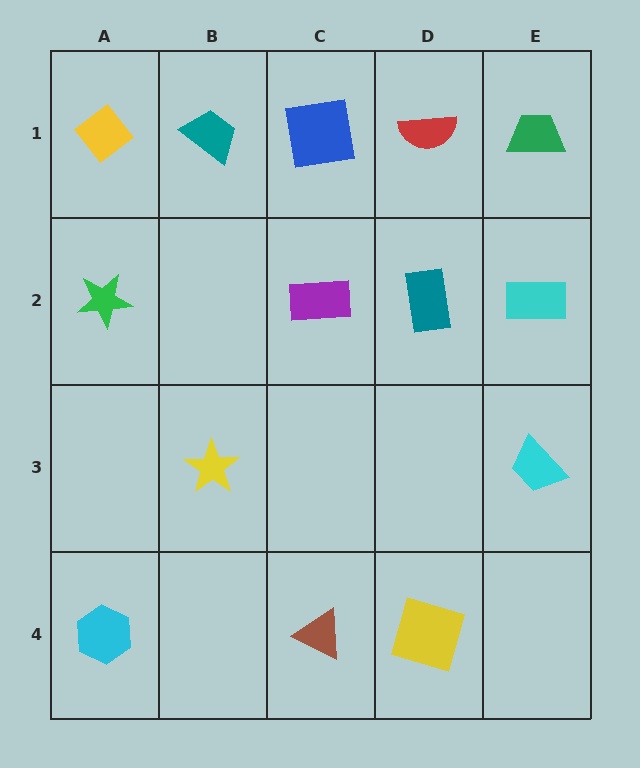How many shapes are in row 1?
5 shapes.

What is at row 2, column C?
A purple rectangle.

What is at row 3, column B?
A yellow star.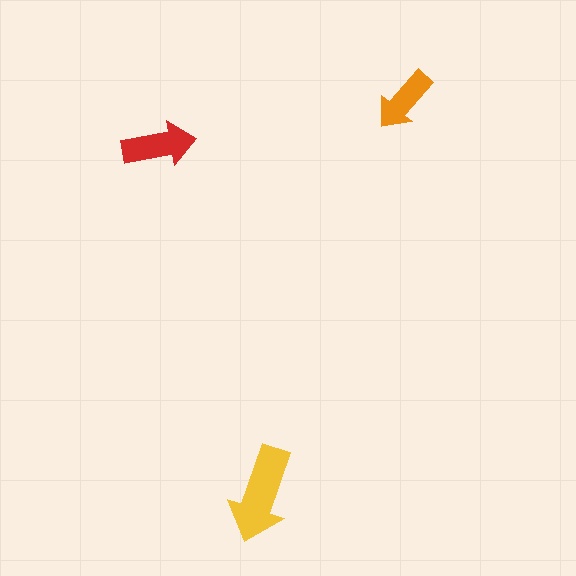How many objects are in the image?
There are 3 objects in the image.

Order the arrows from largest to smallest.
the yellow one, the red one, the orange one.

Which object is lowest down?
The yellow arrow is bottommost.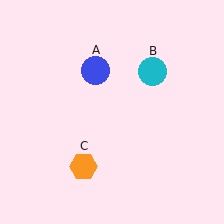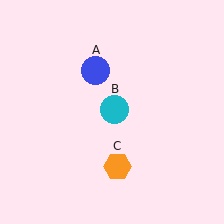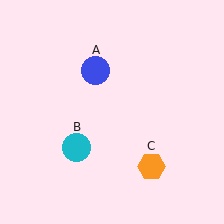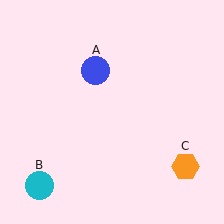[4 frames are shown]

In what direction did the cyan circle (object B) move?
The cyan circle (object B) moved down and to the left.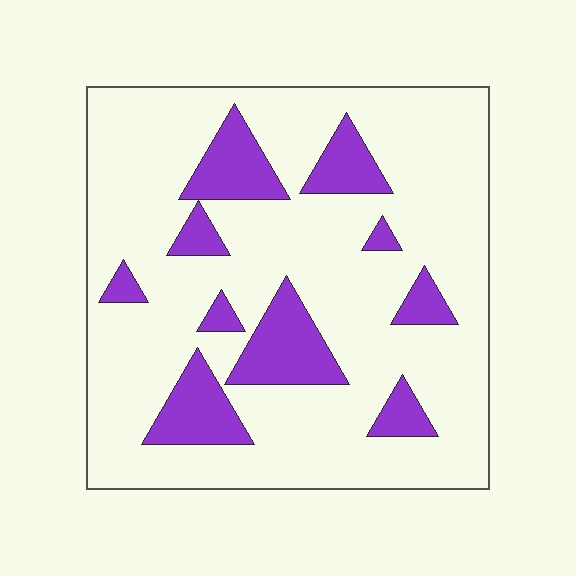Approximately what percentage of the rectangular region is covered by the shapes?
Approximately 20%.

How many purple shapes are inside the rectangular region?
10.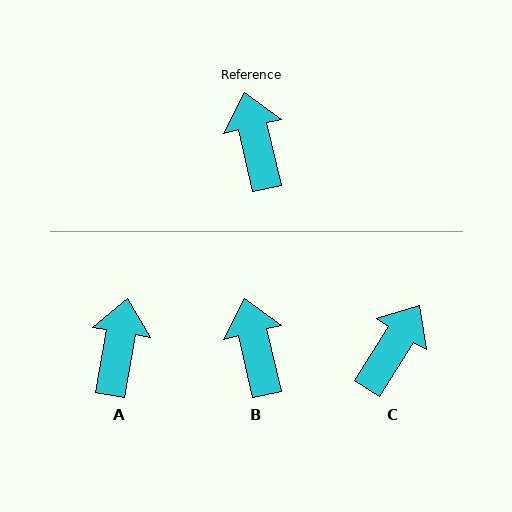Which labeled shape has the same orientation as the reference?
B.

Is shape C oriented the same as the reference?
No, it is off by about 45 degrees.